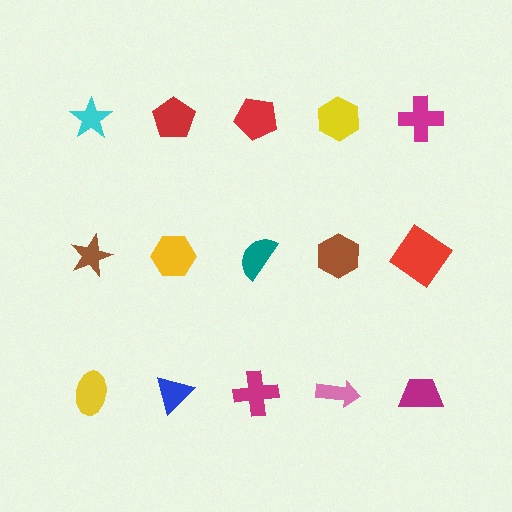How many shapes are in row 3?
5 shapes.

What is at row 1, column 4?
A yellow hexagon.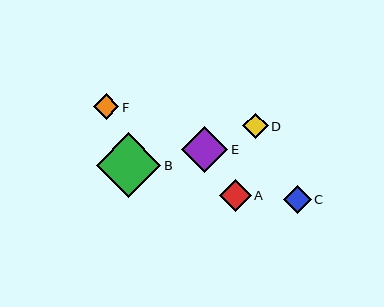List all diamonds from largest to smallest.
From largest to smallest: B, E, A, C, D, F.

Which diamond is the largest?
Diamond B is the largest with a size of approximately 65 pixels.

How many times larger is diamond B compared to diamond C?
Diamond B is approximately 2.3 times the size of diamond C.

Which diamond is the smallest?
Diamond F is the smallest with a size of approximately 25 pixels.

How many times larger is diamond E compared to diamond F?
Diamond E is approximately 1.8 times the size of diamond F.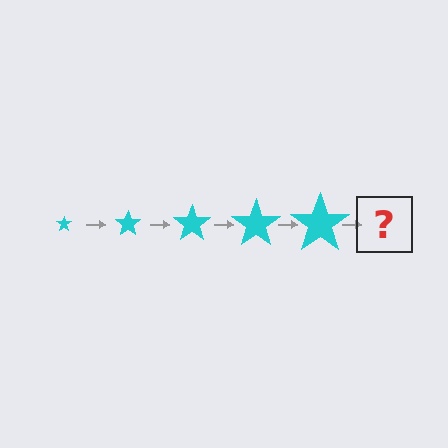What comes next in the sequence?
The next element should be a cyan star, larger than the previous one.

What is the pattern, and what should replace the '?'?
The pattern is that the star gets progressively larger each step. The '?' should be a cyan star, larger than the previous one.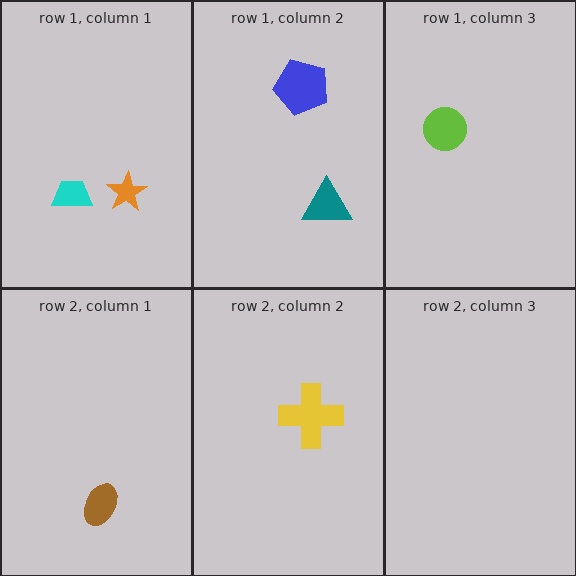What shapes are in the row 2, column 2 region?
The yellow cross.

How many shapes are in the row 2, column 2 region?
1.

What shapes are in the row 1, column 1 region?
The cyan trapezoid, the orange star.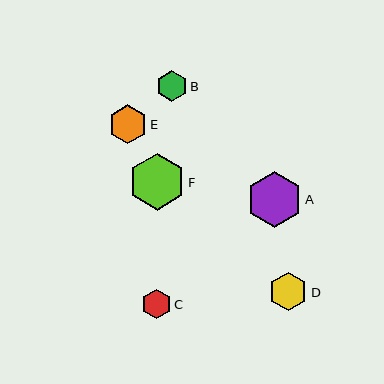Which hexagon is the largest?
Hexagon F is the largest with a size of approximately 57 pixels.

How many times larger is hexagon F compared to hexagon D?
Hexagon F is approximately 1.5 times the size of hexagon D.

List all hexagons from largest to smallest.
From largest to smallest: F, A, E, D, B, C.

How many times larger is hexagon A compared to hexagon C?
Hexagon A is approximately 1.9 times the size of hexagon C.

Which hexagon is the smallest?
Hexagon C is the smallest with a size of approximately 29 pixels.